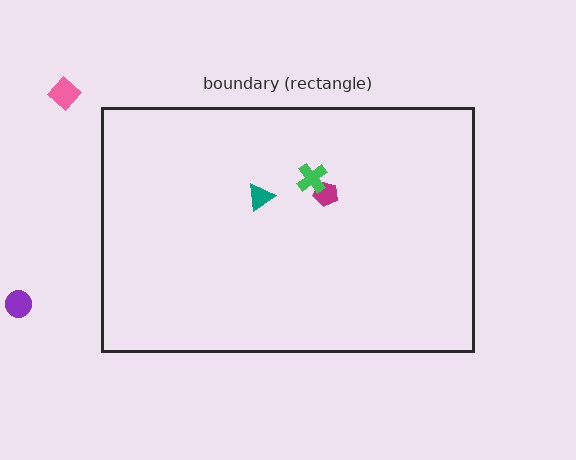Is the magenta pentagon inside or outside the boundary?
Inside.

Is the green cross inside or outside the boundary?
Inside.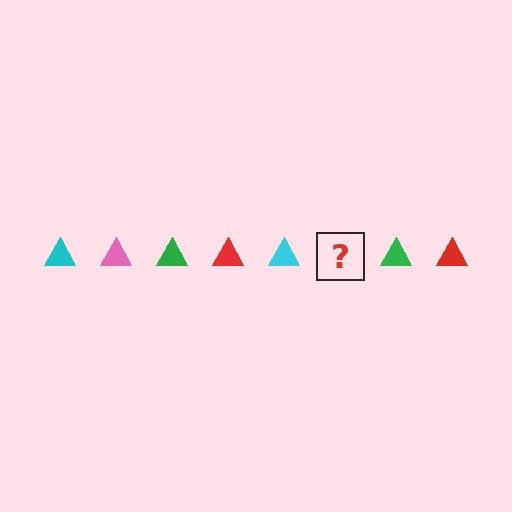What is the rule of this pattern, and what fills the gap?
The rule is that the pattern cycles through cyan, pink, green, red triangles. The gap should be filled with a pink triangle.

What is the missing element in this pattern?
The missing element is a pink triangle.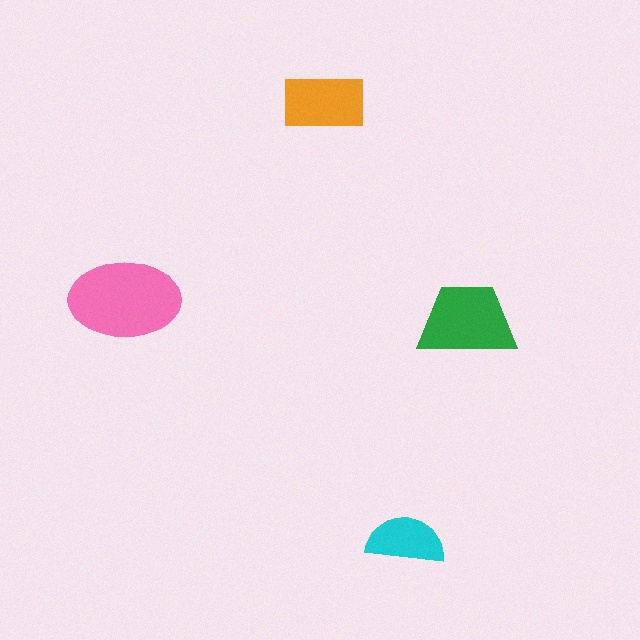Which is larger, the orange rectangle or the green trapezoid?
The green trapezoid.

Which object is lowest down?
The cyan semicircle is bottommost.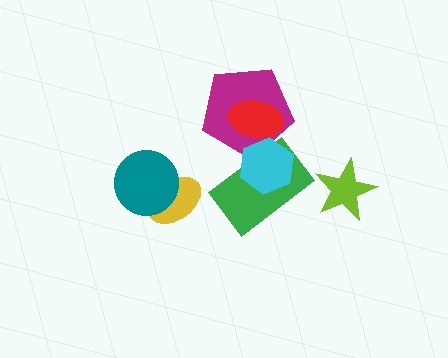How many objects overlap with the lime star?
0 objects overlap with the lime star.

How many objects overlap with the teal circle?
1 object overlaps with the teal circle.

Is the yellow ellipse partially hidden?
Yes, it is partially covered by another shape.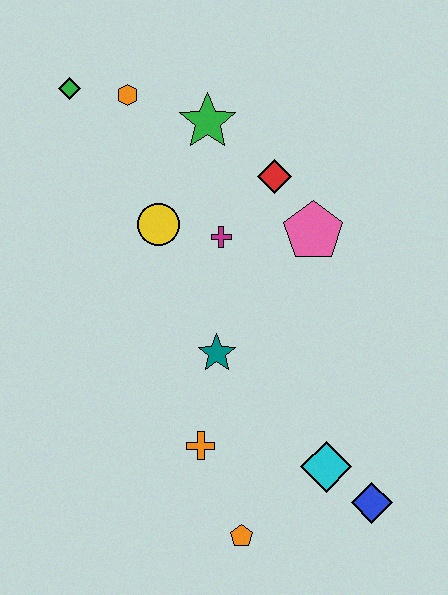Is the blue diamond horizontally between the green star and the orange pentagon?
No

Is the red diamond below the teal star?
No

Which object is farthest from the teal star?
The green diamond is farthest from the teal star.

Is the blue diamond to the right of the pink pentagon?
Yes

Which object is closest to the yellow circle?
The magenta cross is closest to the yellow circle.